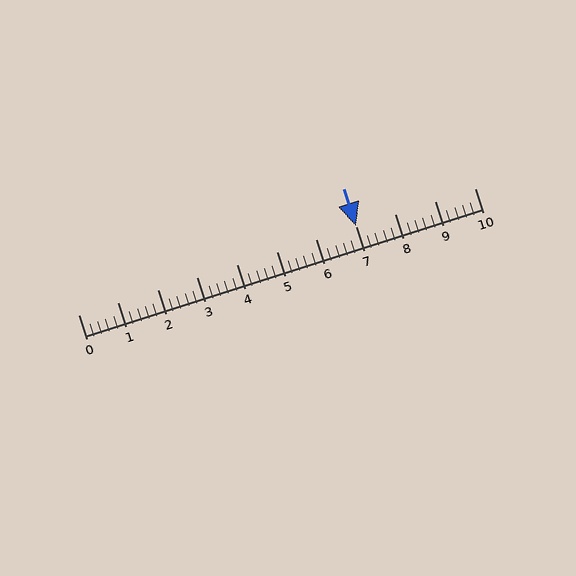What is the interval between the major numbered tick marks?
The major tick marks are spaced 1 units apart.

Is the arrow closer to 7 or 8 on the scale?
The arrow is closer to 7.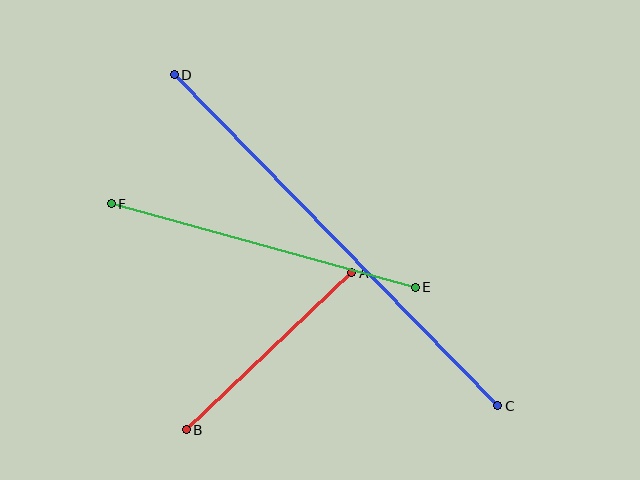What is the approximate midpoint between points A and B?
The midpoint is at approximately (269, 351) pixels.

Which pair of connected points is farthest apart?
Points C and D are farthest apart.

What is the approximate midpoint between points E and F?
The midpoint is at approximately (263, 245) pixels.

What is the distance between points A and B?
The distance is approximately 228 pixels.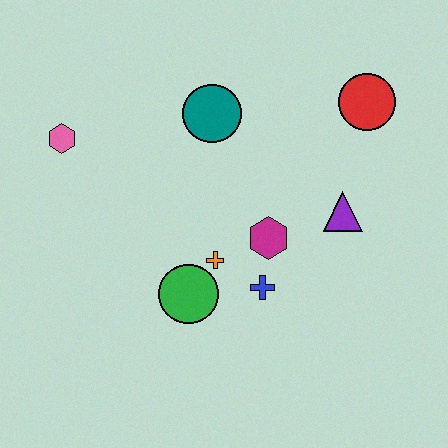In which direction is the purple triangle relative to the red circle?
The purple triangle is below the red circle.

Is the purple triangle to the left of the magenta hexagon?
No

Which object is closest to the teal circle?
The magenta hexagon is closest to the teal circle.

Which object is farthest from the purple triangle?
The pink hexagon is farthest from the purple triangle.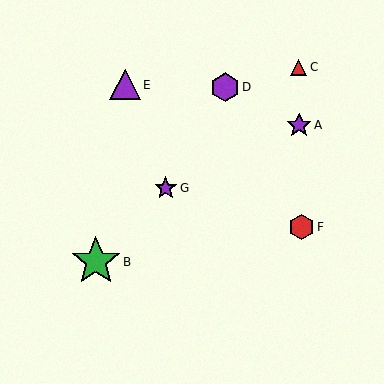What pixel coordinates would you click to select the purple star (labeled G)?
Click at (166, 188) to select the purple star G.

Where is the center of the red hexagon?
The center of the red hexagon is at (302, 227).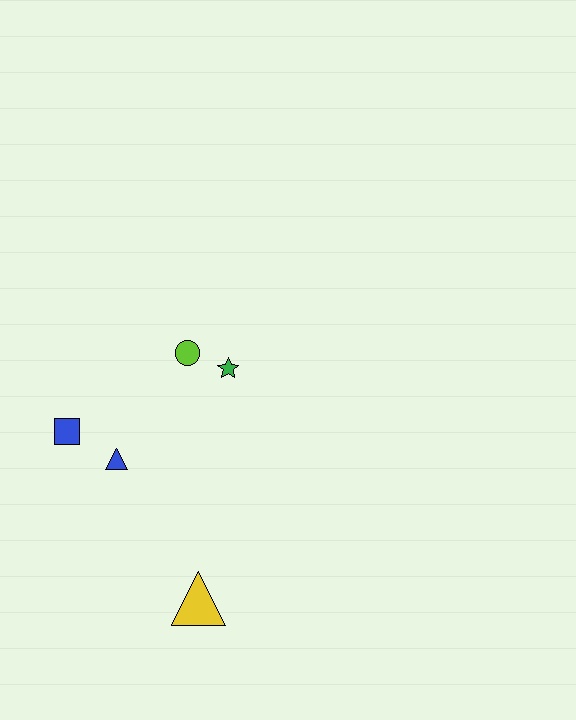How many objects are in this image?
There are 5 objects.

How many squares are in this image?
There is 1 square.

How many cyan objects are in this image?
There are no cyan objects.